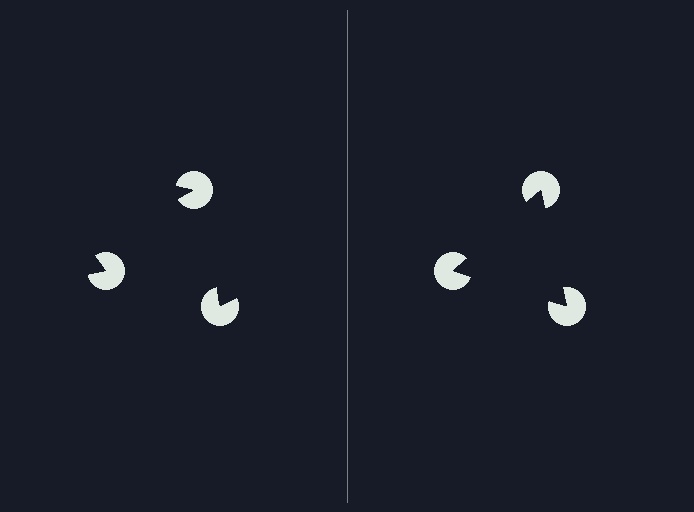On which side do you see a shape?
An illusory triangle appears on the right side. On the left side the wedge cuts are rotated, so no coherent shape forms.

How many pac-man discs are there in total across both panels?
6 — 3 on each side.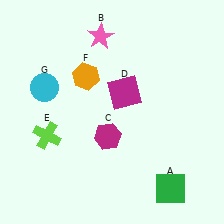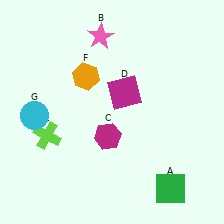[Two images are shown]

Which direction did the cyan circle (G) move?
The cyan circle (G) moved down.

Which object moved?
The cyan circle (G) moved down.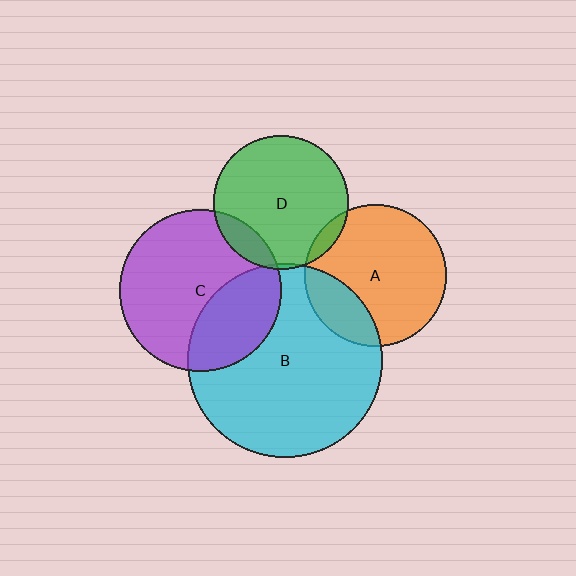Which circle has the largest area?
Circle B (cyan).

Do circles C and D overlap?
Yes.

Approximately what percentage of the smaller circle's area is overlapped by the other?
Approximately 10%.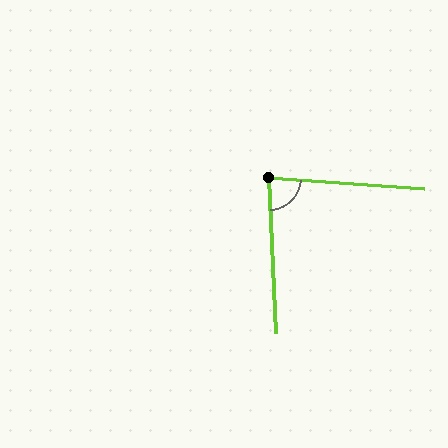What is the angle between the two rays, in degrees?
Approximately 83 degrees.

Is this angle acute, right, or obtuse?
It is acute.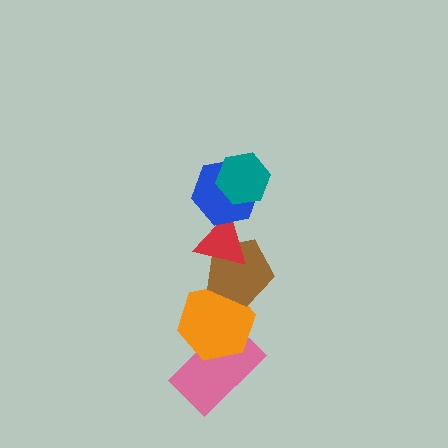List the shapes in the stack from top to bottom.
From top to bottom: the teal hexagon, the blue hexagon, the red triangle, the brown pentagon, the orange hexagon, the pink rectangle.